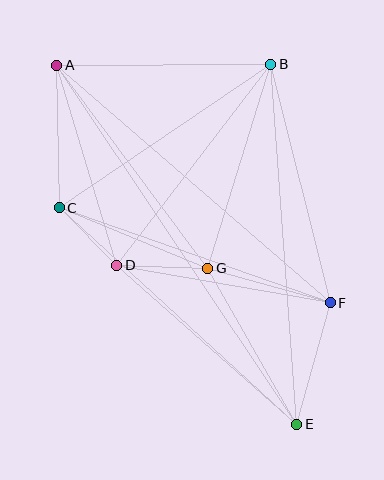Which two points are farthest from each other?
Points A and E are farthest from each other.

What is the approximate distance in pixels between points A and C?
The distance between A and C is approximately 142 pixels.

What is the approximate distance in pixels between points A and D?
The distance between A and D is approximately 209 pixels.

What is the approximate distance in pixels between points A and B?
The distance between A and B is approximately 214 pixels.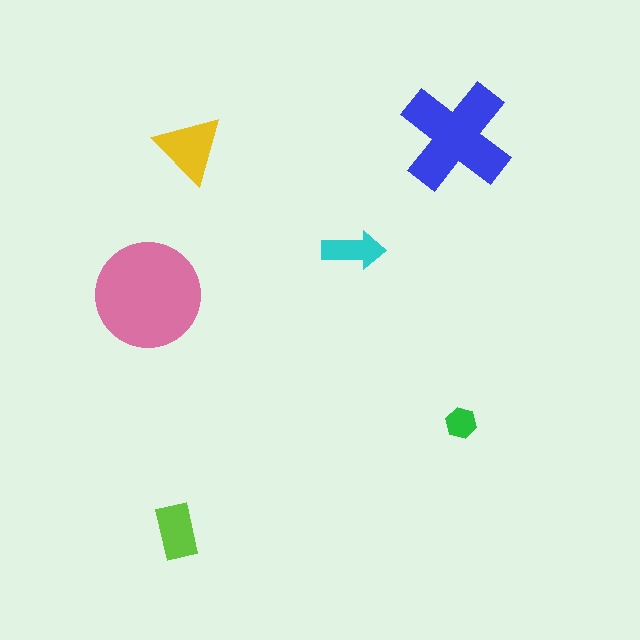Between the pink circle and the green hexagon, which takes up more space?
The pink circle.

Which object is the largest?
The pink circle.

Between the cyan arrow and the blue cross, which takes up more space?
The blue cross.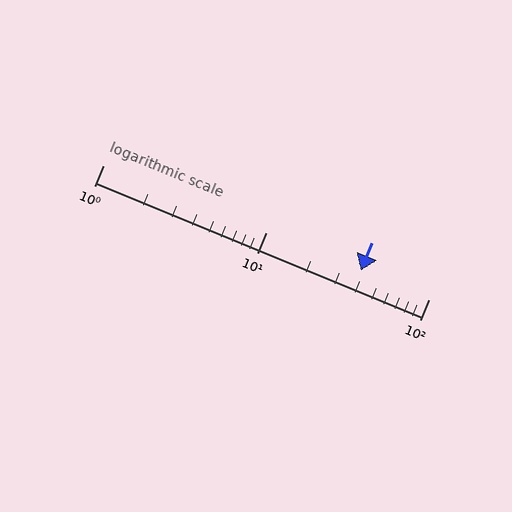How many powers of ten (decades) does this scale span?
The scale spans 2 decades, from 1 to 100.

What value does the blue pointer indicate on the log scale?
The pointer indicates approximately 38.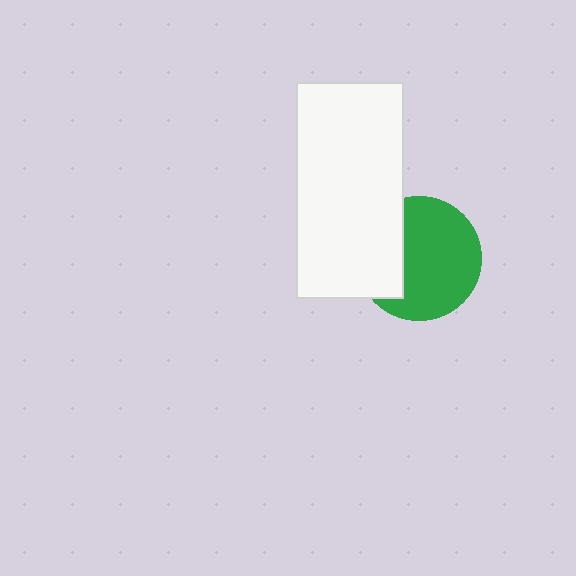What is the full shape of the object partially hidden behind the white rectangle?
The partially hidden object is a green circle.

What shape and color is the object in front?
The object in front is a white rectangle.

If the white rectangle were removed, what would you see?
You would see the complete green circle.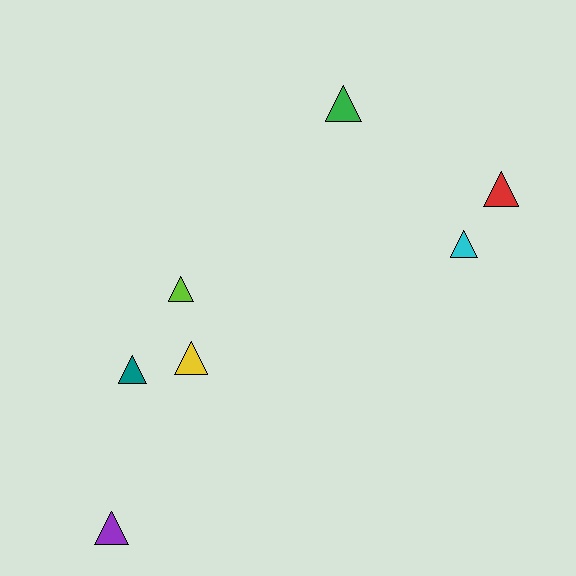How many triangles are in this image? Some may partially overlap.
There are 7 triangles.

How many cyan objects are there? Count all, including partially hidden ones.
There is 1 cyan object.